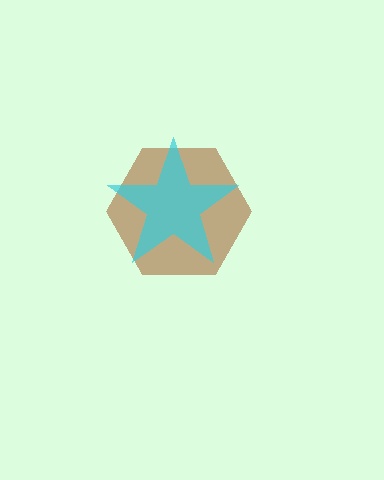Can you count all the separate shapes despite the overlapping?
Yes, there are 2 separate shapes.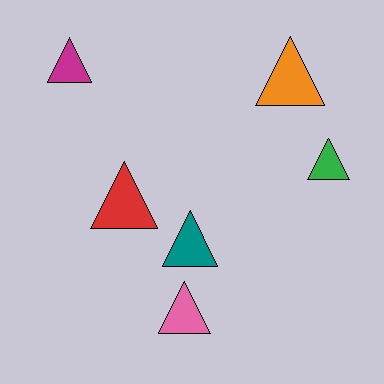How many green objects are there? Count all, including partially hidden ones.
There is 1 green object.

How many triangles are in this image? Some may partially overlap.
There are 6 triangles.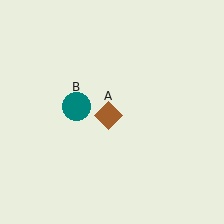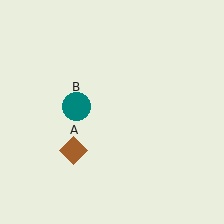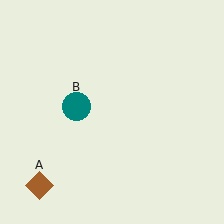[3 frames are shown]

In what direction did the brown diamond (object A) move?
The brown diamond (object A) moved down and to the left.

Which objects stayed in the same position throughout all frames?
Teal circle (object B) remained stationary.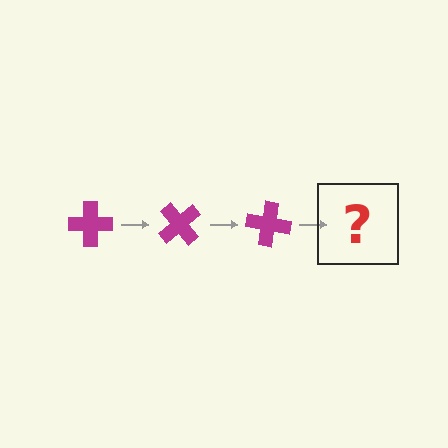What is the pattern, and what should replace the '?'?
The pattern is that the cross rotates 50 degrees each step. The '?' should be a magenta cross rotated 150 degrees.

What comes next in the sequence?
The next element should be a magenta cross rotated 150 degrees.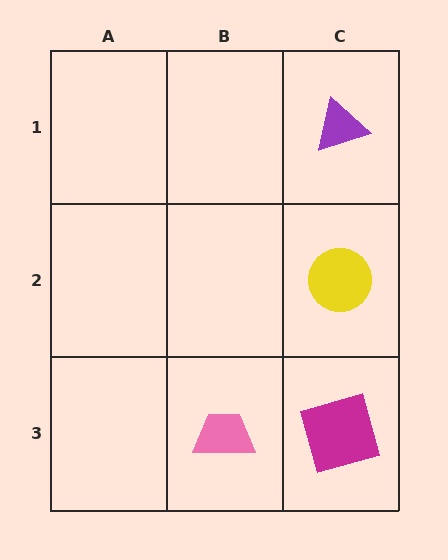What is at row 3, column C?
A magenta square.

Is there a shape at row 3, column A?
No, that cell is empty.